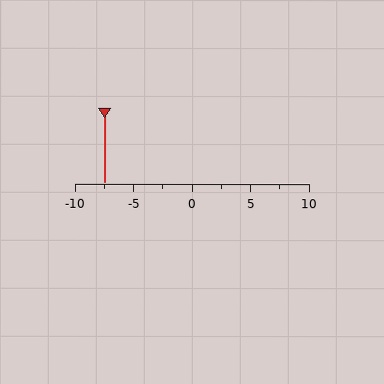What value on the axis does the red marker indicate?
The marker indicates approximately -7.5.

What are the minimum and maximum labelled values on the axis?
The axis runs from -10 to 10.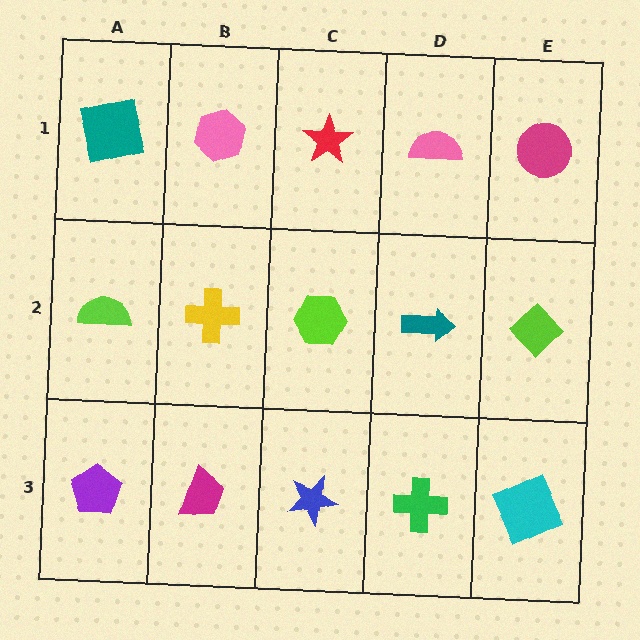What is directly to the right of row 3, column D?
A cyan square.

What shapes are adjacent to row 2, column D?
A pink semicircle (row 1, column D), a green cross (row 3, column D), a lime hexagon (row 2, column C), a lime diamond (row 2, column E).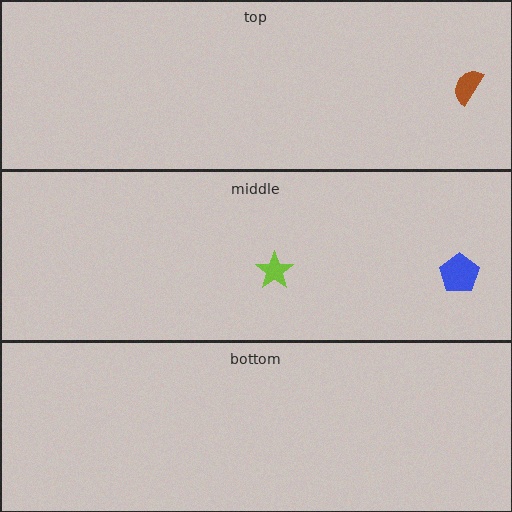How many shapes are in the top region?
1.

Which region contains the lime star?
The middle region.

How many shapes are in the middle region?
2.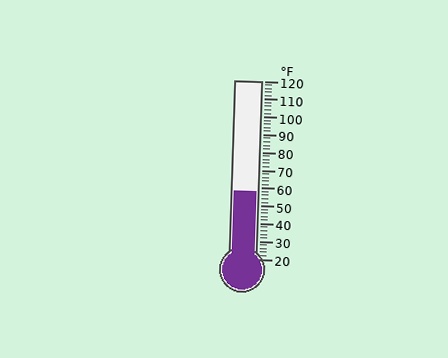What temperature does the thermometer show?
The thermometer shows approximately 58°F.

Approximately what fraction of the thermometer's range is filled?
The thermometer is filled to approximately 40% of its range.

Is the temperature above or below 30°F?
The temperature is above 30°F.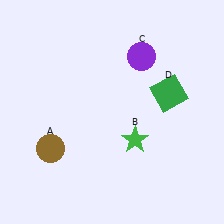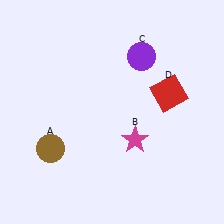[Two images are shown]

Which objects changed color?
B changed from green to magenta. D changed from green to red.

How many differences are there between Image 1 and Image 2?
There are 2 differences between the two images.